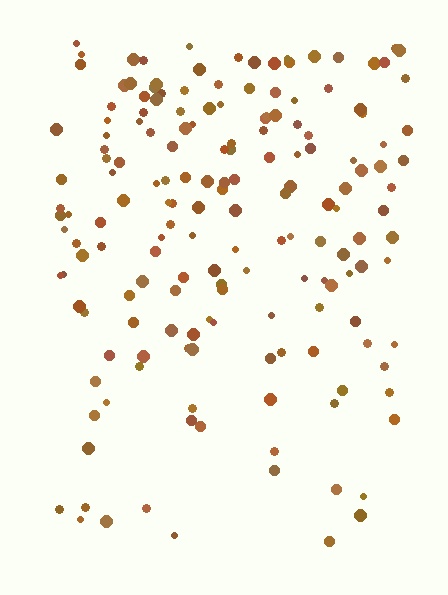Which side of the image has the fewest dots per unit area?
The bottom.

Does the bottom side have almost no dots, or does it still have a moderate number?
Still a moderate number, just noticeably fewer than the top.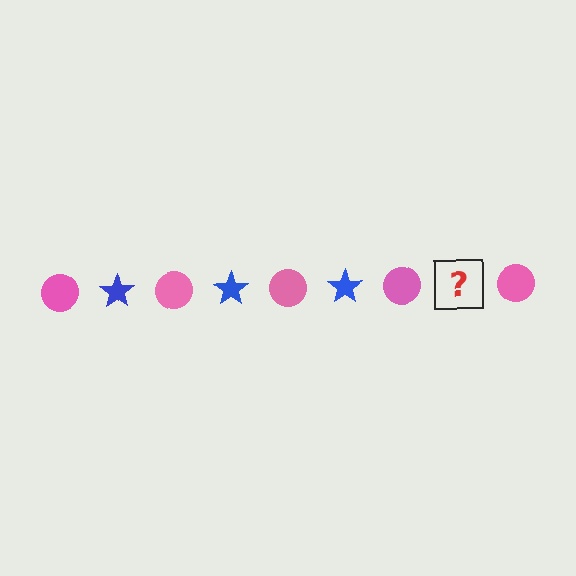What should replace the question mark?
The question mark should be replaced with a blue star.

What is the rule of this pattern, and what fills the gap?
The rule is that the pattern alternates between pink circle and blue star. The gap should be filled with a blue star.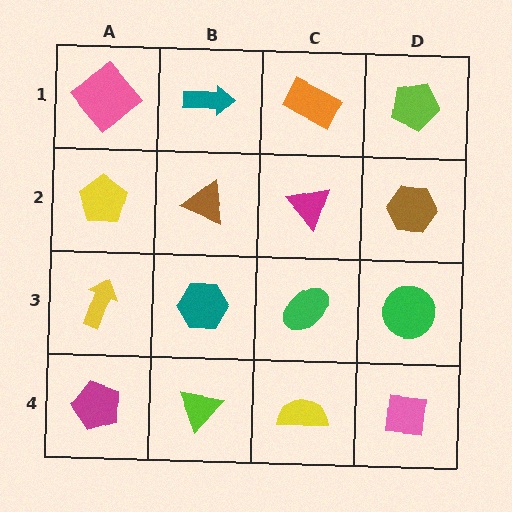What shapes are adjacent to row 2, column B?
A teal arrow (row 1, column B), a teal hexagon (row 3, column B), a yellow pentagon (row 2, column A), a magenta triangle (row 2, column C).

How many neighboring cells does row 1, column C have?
3.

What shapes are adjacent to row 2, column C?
An orange rectangle (row 1, column C), a green ellipse (row 3, column C), a brown triangle (row 2, column B), a brown hexagon (row 2, column D).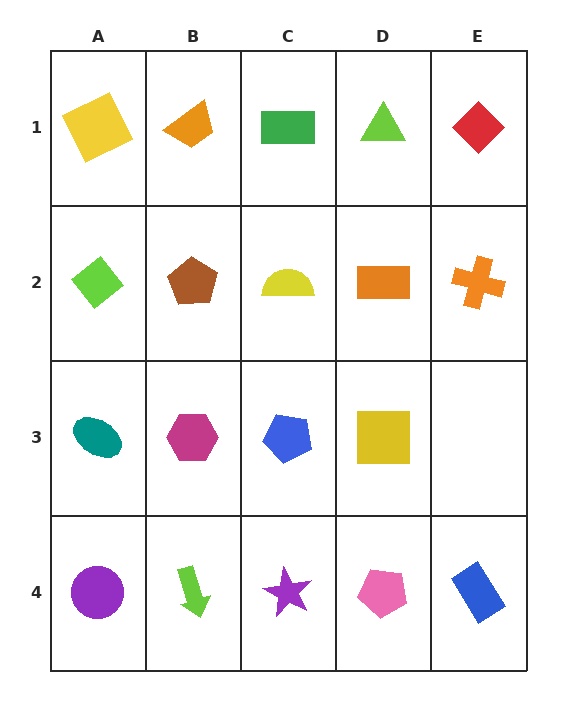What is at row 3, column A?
A teal ellipse.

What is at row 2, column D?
An orange rectangle.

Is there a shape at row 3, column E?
No, that cell is empty.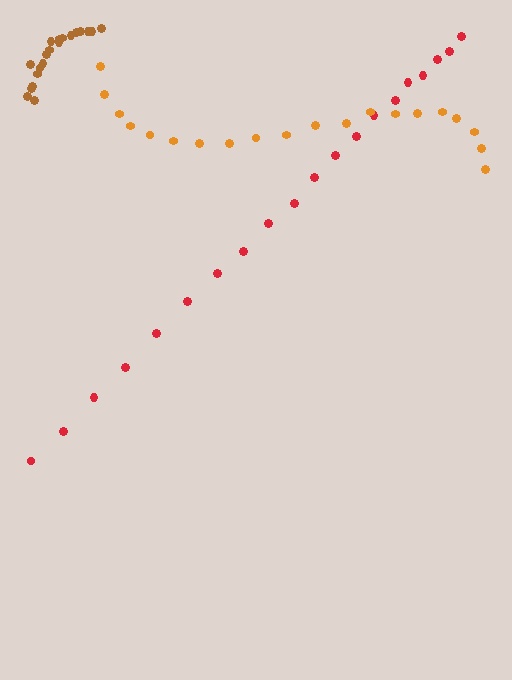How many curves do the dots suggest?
There are 3 distinct paths.